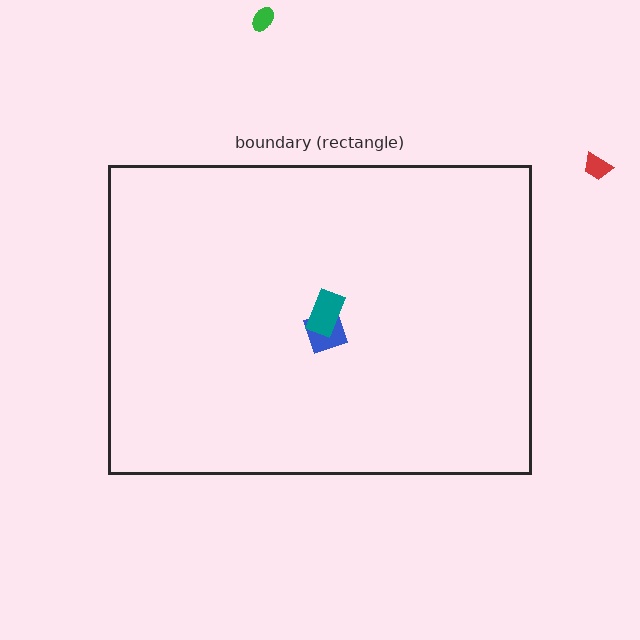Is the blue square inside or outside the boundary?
Inside.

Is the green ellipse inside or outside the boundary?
Outside.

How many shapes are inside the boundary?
2 inside, 2 outside.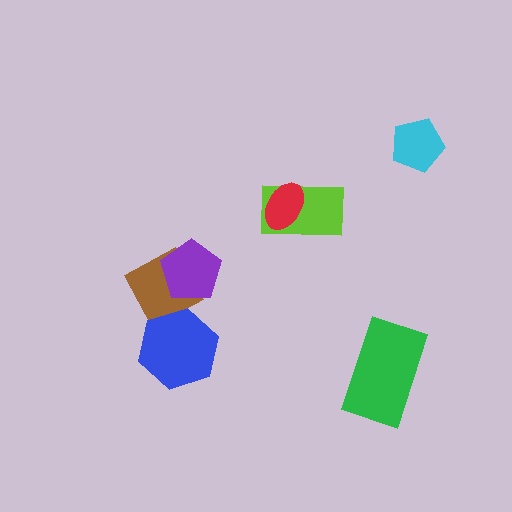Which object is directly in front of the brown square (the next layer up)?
The blue hexagon is directly in front of the brown square.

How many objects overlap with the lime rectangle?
1 object overlaps with the lime rectangle.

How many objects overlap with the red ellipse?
1 object overlaps with the red ellipse.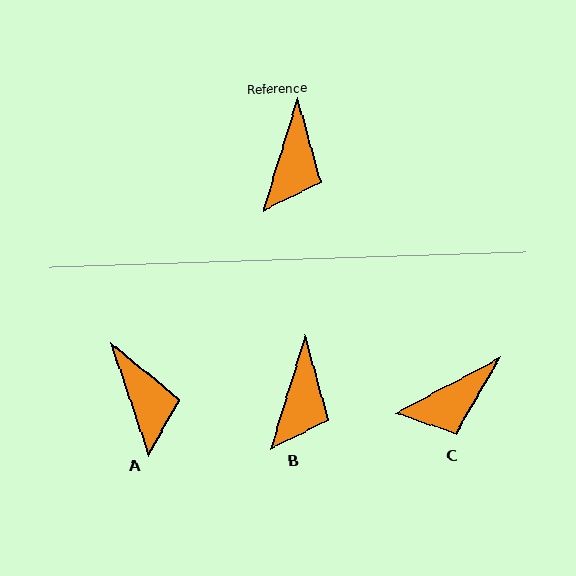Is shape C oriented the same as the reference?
No, it is off by about 45 degrees.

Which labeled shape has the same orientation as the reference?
B.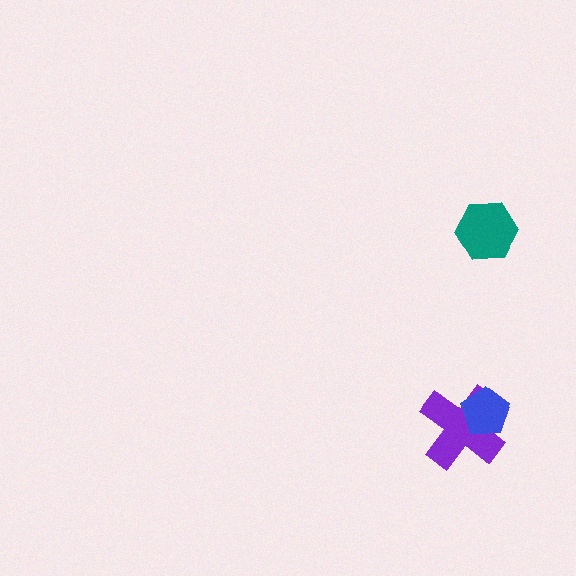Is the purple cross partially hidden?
Yes, it is partially covered by another shape.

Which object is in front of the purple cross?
The blue pentagon is in front of the purple cross.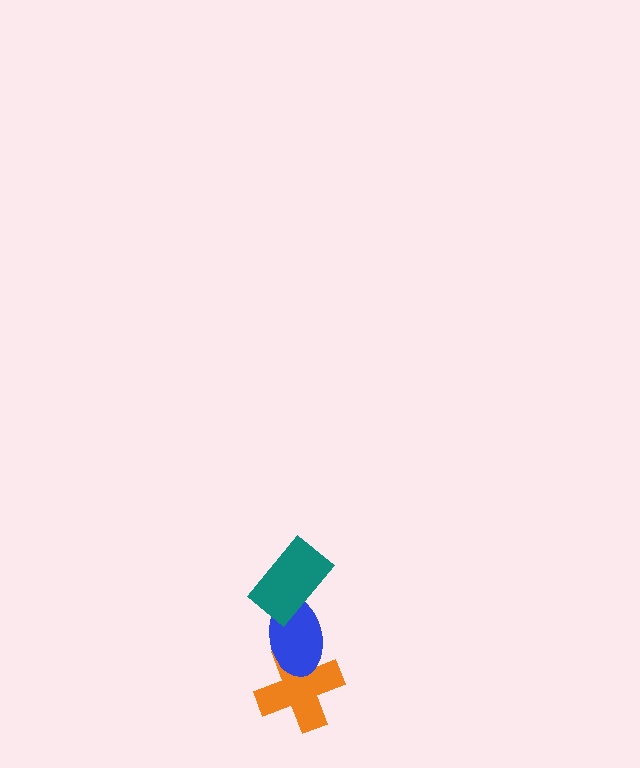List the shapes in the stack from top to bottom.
From top to bottom: the teal rectangle, the blue ellipse, the orange cross.